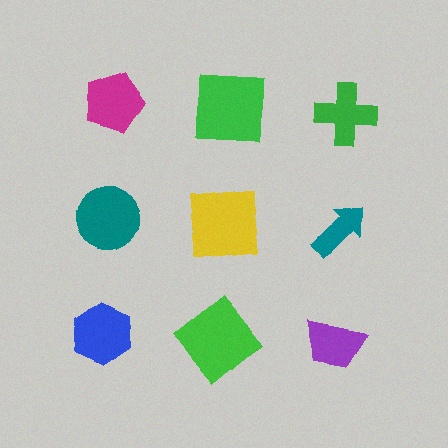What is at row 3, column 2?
A green diamond.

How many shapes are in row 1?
3 shapes.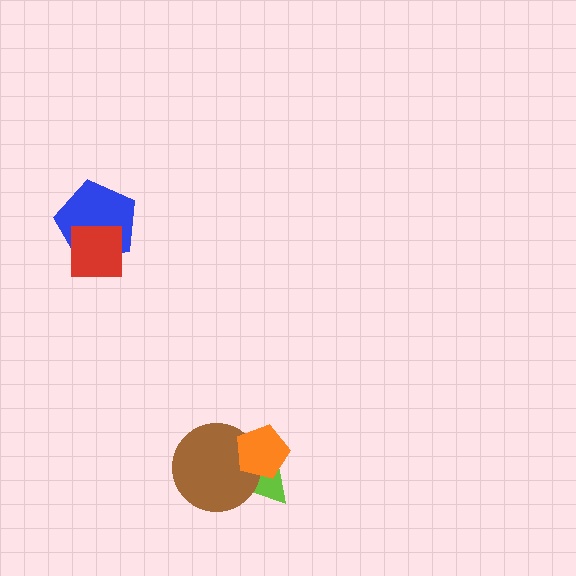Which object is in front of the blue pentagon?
The red square is in front of the blue pentagon.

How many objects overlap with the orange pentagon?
2 objects overlap with the orange pentagon.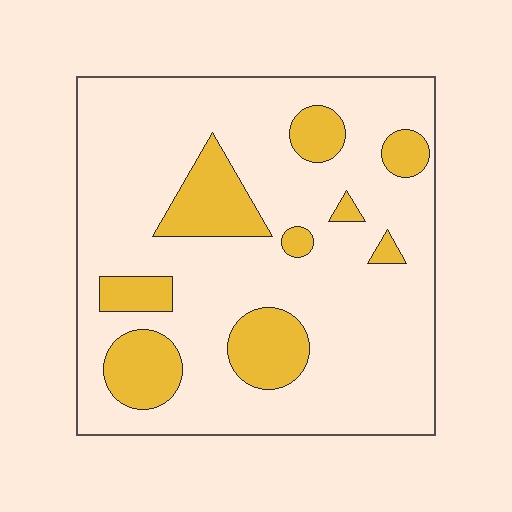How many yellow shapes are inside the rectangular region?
9.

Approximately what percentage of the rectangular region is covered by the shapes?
Approximately 20%.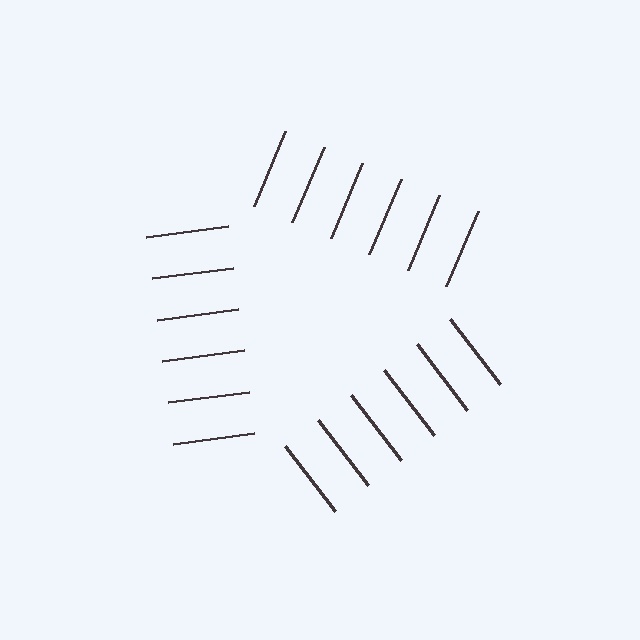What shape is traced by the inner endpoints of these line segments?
An illusory triangle — the line segments terminate on its edges but no continuous stroke is drawn.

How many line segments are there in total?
18 — 6 along each of the 3 edges.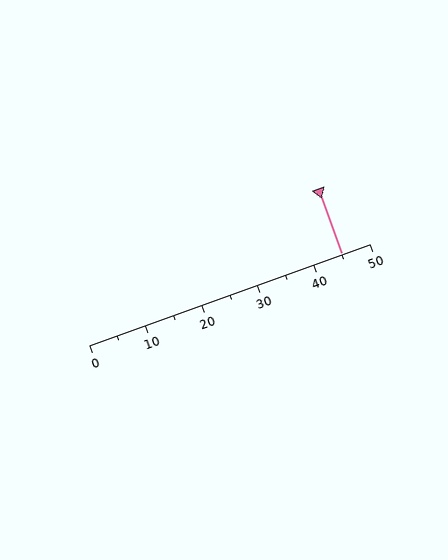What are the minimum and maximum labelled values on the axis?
The axis runs from 0 to 50.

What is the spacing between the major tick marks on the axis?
The major ticks are spaced 10 apart.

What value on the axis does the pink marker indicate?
The marker indicates approximately 45.